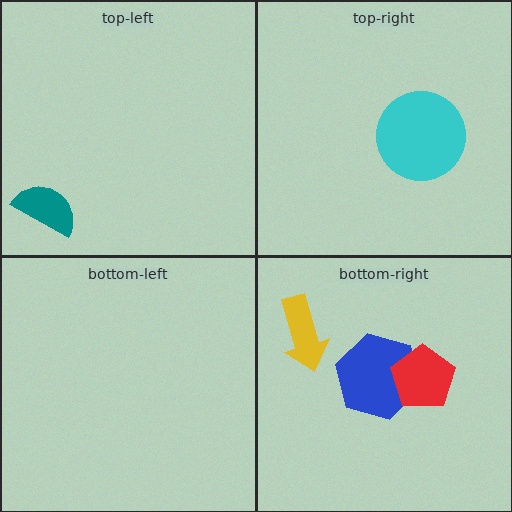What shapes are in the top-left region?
The teal semicircle.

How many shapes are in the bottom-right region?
3.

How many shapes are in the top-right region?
1.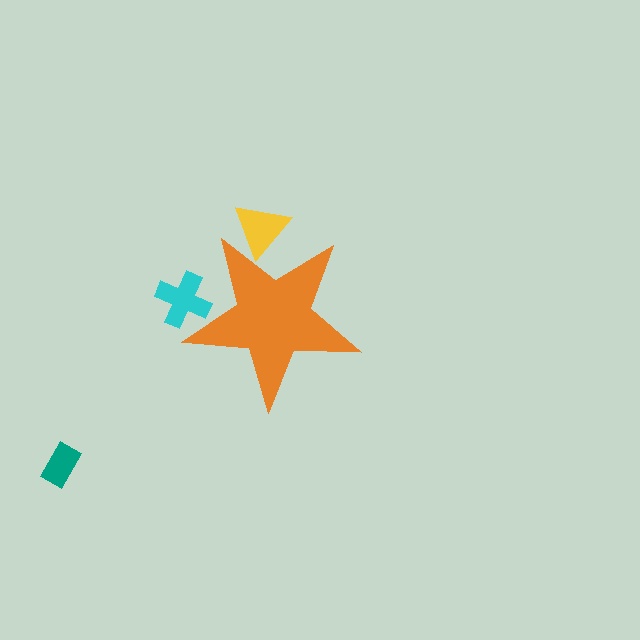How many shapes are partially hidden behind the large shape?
2 shapes are partially hidden.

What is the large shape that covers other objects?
An orange star.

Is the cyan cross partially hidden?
Yes, the cyan cross is partially hidden behind the orange star.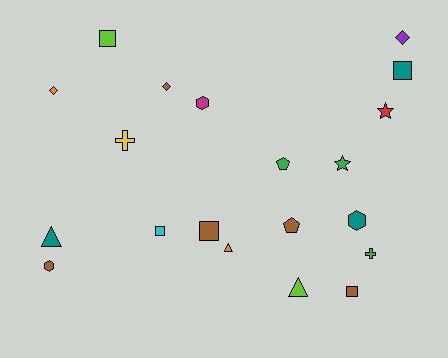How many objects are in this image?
There are 20 objects.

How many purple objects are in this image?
There is 1 purple object.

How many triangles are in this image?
There are 3 triangles.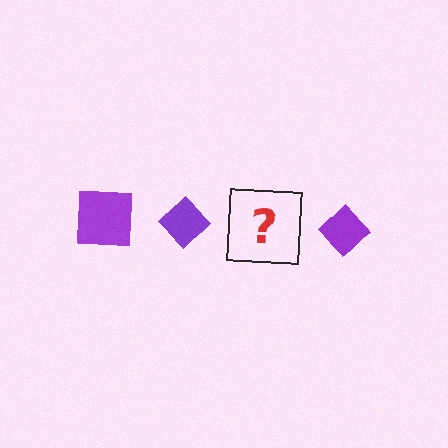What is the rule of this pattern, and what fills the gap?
The rule is that the pattern cycles through square, diamond shapes in purple. The gap should be filled with a purple square.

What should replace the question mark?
The question mark should be replaced with a purple square.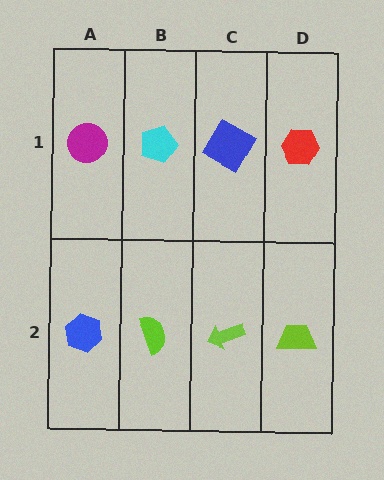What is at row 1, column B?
A cyan pentagon.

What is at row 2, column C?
A lime arrow.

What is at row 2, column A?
A blue hexagon.